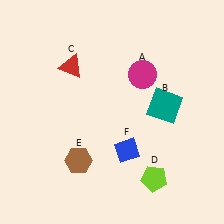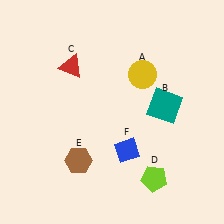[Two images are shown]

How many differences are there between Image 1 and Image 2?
There is 1 difference between the two images.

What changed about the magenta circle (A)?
In Image 1, A is magenta. In Image 2, it changed to yellow.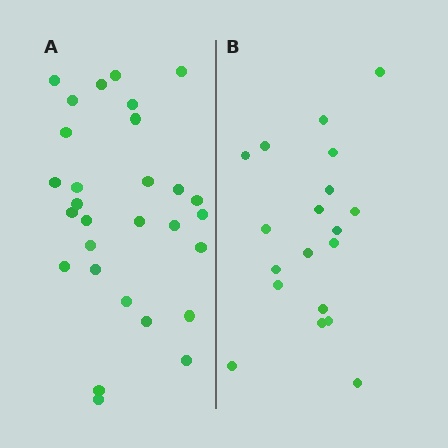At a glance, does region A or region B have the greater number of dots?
Region A (the left region) has more dots.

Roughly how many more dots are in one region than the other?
Region A has roughly 10 or so more dots than region B.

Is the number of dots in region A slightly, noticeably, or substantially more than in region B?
Region A has substantially more. The ratio is roughly 1.5 to 1.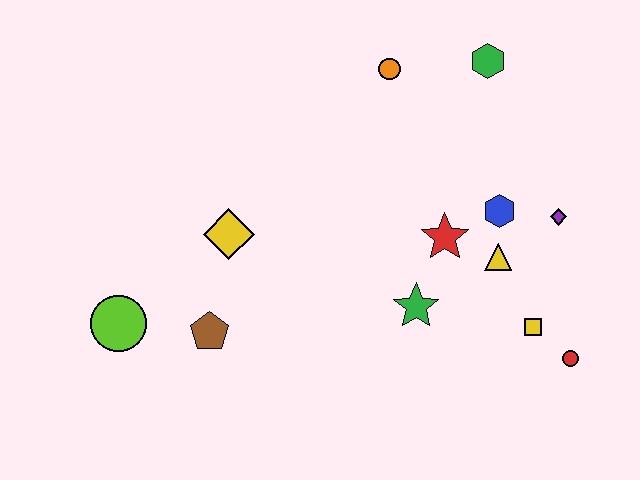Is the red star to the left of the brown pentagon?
No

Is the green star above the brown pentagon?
Yes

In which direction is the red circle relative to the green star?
The red circle is to the right of the green star.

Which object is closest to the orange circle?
The green hexagon is closest to the orange circle.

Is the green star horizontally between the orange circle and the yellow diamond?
No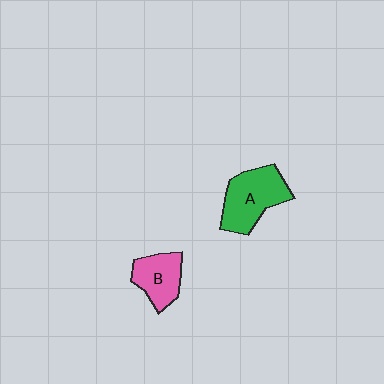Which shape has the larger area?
Shape A (green).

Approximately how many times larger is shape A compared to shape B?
Approximately 1.4 times.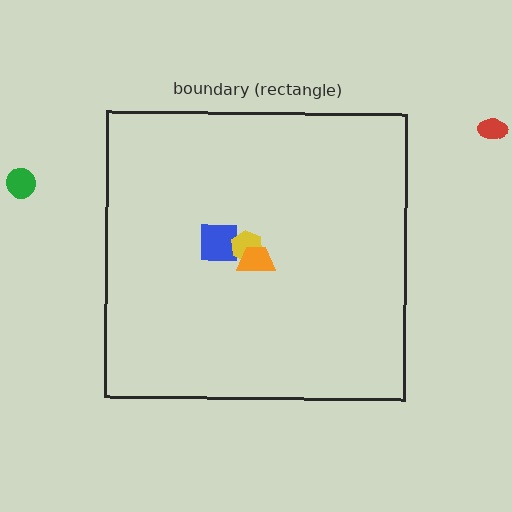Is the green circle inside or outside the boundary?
Outside.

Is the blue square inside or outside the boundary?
Inside.